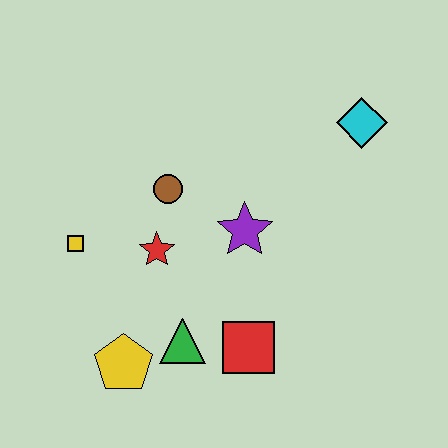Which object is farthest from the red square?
The cyan diamond is farthest from the red square.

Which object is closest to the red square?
The green triangle is closest to the red square.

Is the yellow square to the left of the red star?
Yes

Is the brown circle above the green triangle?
Yes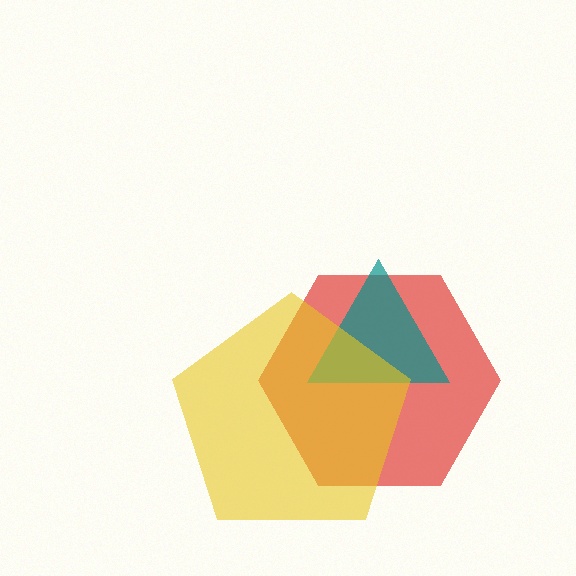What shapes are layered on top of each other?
The layered shapes are: a red hexagon, a teal triangle, a yellow pentagon.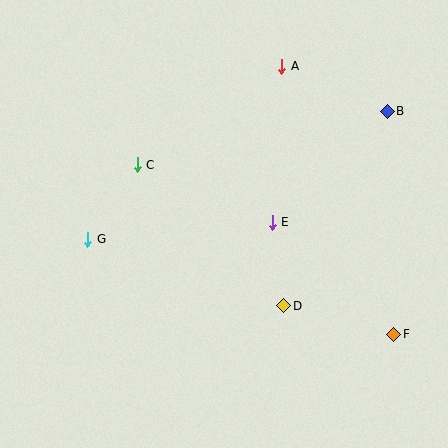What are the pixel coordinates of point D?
Point D is at (284, 306).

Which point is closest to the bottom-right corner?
Point F is closest to the bottom-right corner.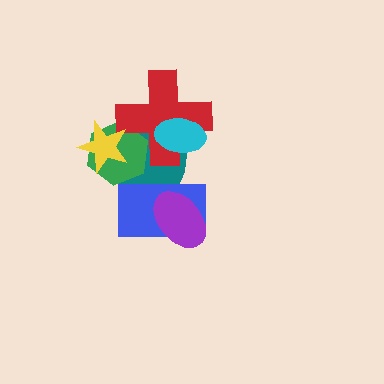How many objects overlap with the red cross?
4 objects overlap with the red cross.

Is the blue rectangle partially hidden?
Yes, it is partially covered by another shape.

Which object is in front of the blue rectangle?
The purple ellipse is in front of the blue rectangle.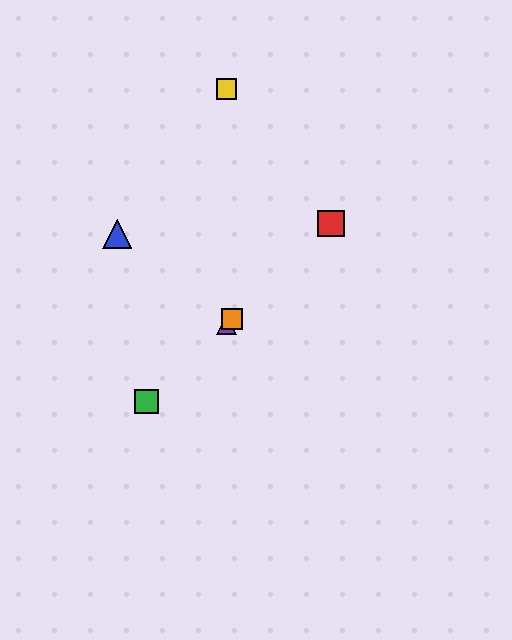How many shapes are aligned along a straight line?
4 shapes (the red square, the green square, the purple triangle, the orange square) are aligned along a straight line.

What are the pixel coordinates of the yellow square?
The yellow square is at (227, 89).